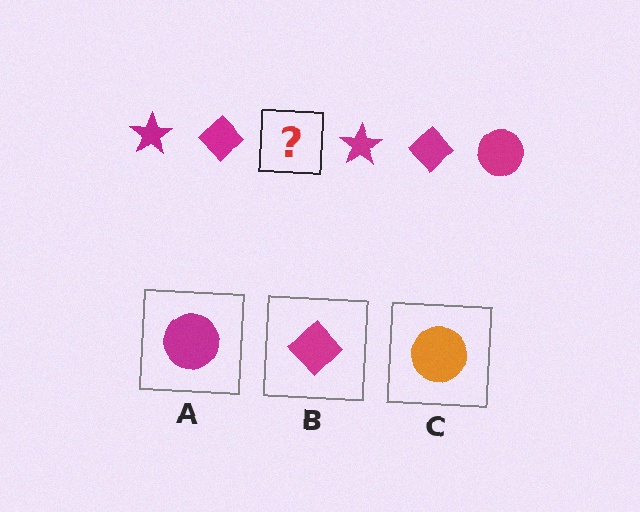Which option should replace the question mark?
Option A.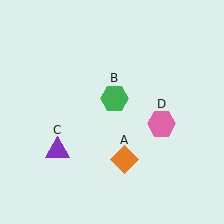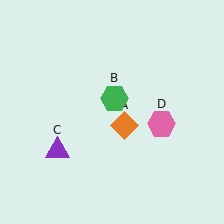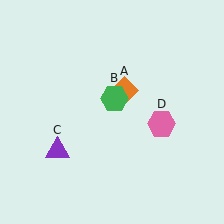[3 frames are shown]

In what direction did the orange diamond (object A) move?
The orange diamond (object A) moved up.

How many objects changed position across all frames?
1 object changed position: orange diamond (object A).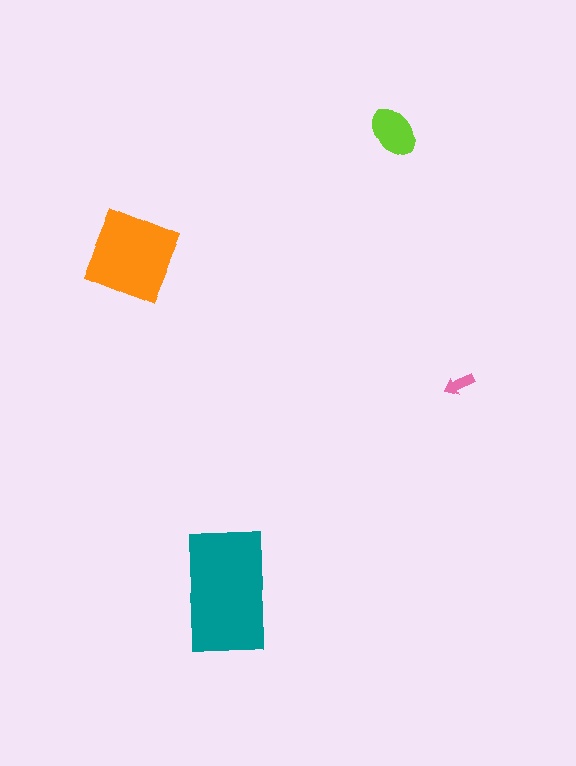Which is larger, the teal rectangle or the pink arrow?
The teal rectangle.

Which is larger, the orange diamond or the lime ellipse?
The orange diamond.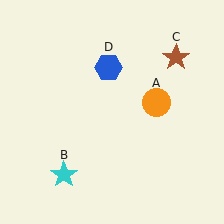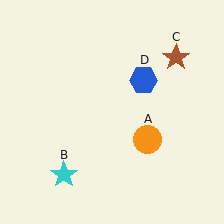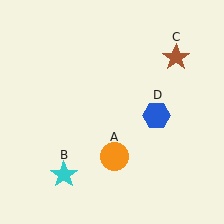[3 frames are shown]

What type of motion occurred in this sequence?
The orange circle (object A), blue hexagon (object D) rotated clockwise around the center of the scene.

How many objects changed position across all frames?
2 objects changed position: orange circle (object A), blue hexagon (object D).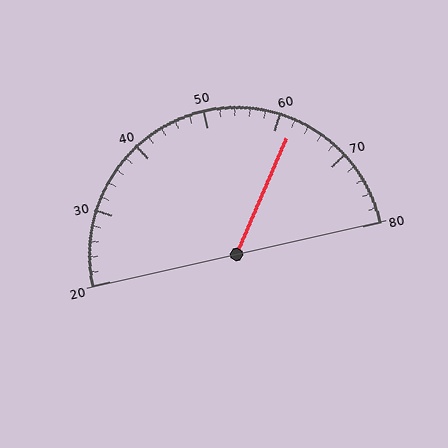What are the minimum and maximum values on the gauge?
The gauge ranges from 20 to 80.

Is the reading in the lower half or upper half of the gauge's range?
The reading is in the upper half of the range (20 to 80).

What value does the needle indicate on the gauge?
The needle indicates approximately 62.